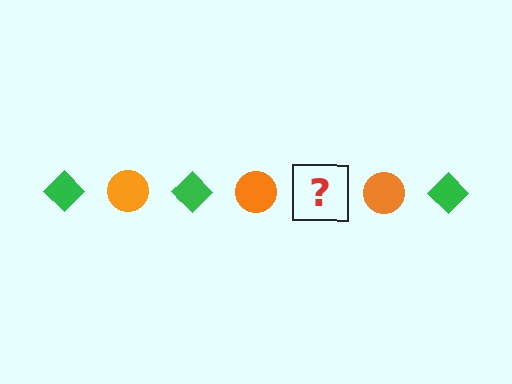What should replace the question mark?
The question mark should be replaced with a green diamond.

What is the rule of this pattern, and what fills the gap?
The rule is that the pattern alternates between green diamond and orange circle. The gap should be filled with a green diamond.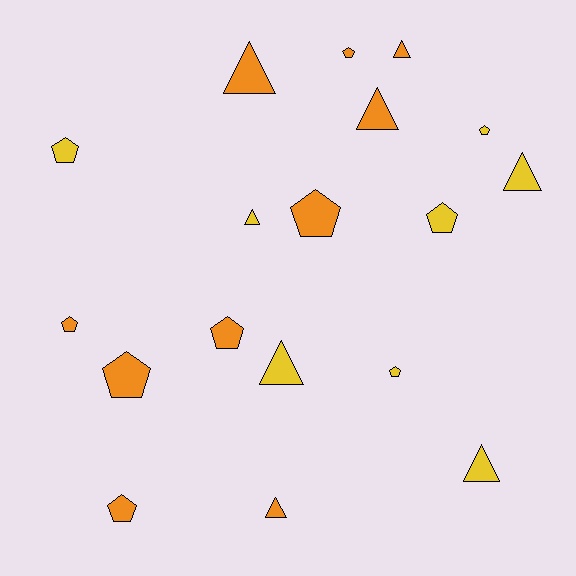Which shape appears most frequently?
Pentagon, with 10 objects.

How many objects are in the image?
There are 18 objects.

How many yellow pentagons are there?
There are 4 yellow pentagons.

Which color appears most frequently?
Orange, with 10 objects.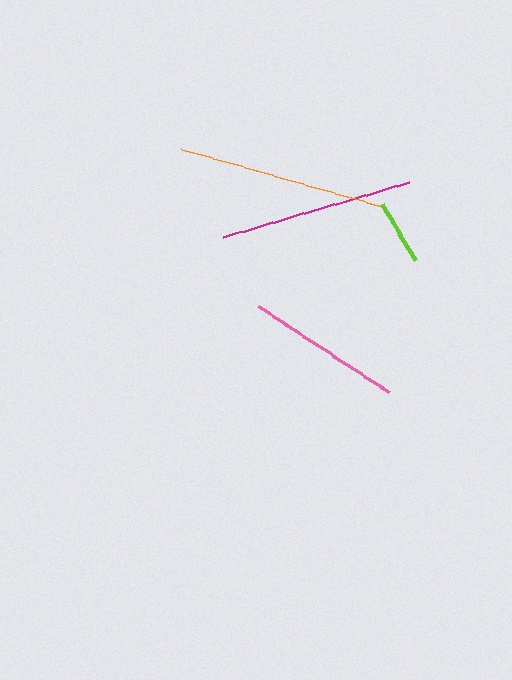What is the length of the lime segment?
The lime segment is approximately 65 pixels long.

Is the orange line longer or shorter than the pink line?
The orange line is longer than the pink line.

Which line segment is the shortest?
The lime line is the shortest at approximately 65 pixels.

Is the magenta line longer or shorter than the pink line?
The magenta line is longer than the pink line.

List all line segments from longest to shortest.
From longest to shortest: orange, magenta, pink, lime.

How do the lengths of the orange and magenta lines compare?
The orange and magenta lines are approximately the same length.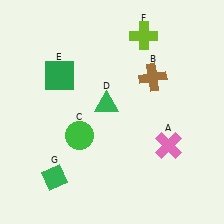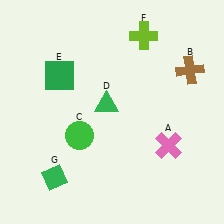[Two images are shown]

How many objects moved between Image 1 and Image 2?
1 object moved between the two images.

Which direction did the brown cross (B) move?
The brown cross (B) moved right.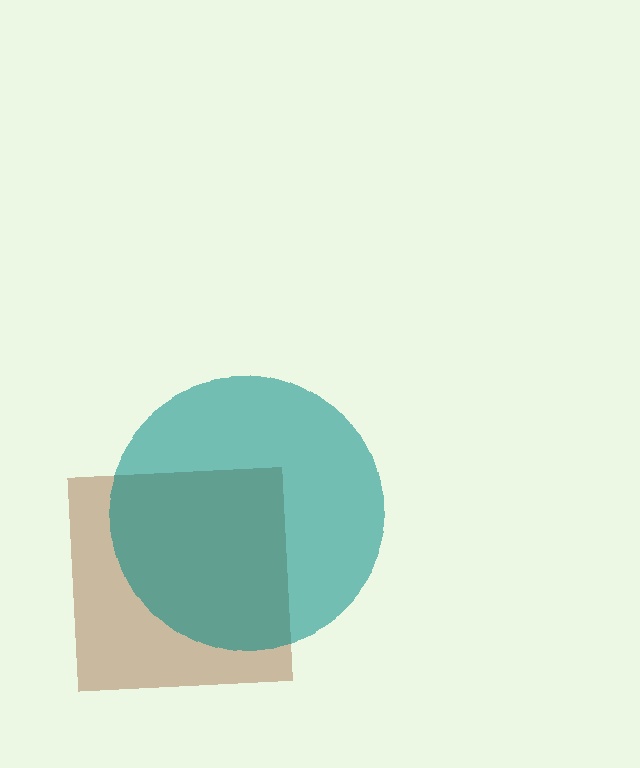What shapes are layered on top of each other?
The layered shapes are: a brown square, a teal circle.